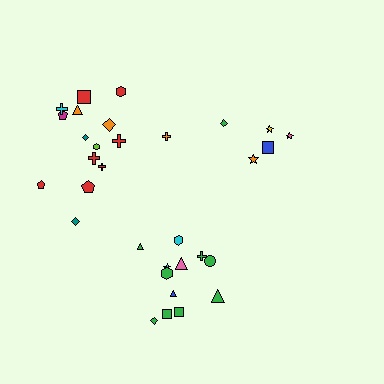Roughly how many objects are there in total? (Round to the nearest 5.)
Roughly 30 objects in total.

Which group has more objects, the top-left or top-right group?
The top-left group.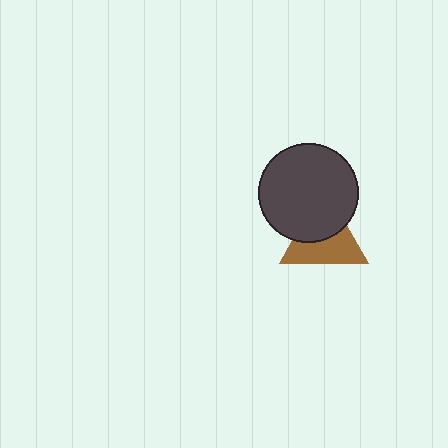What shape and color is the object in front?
The object in front is a dark gray circle.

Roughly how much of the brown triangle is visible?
About half of it is visible (roughly 54%).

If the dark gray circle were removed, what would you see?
You would see the complete brown triangle.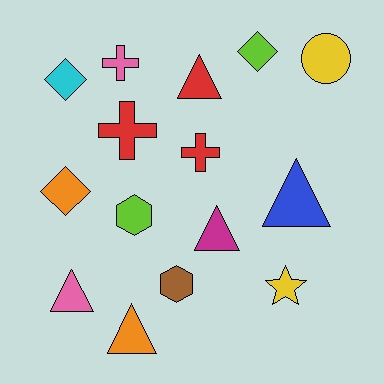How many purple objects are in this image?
There are no purple objects.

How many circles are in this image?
There is 1 circle.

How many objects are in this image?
There are 15 objects.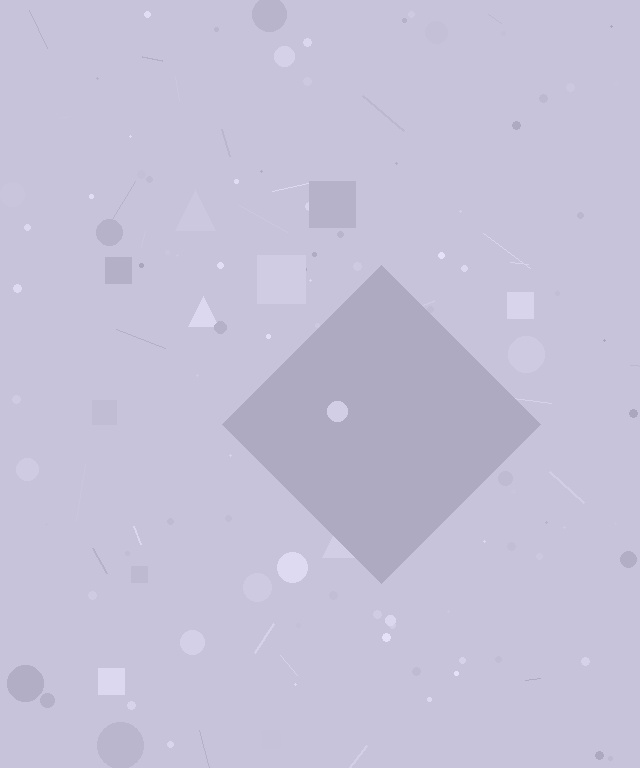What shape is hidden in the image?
A diamond is hidden in the image.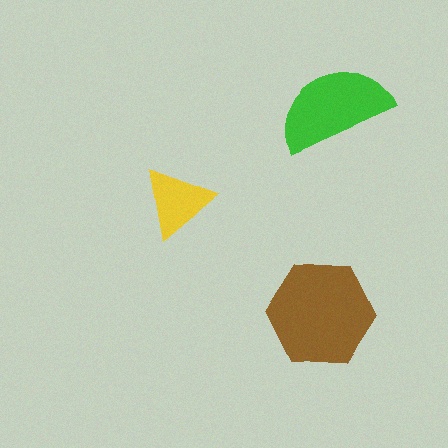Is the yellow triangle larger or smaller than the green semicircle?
Smaller.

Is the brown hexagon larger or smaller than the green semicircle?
Larger.